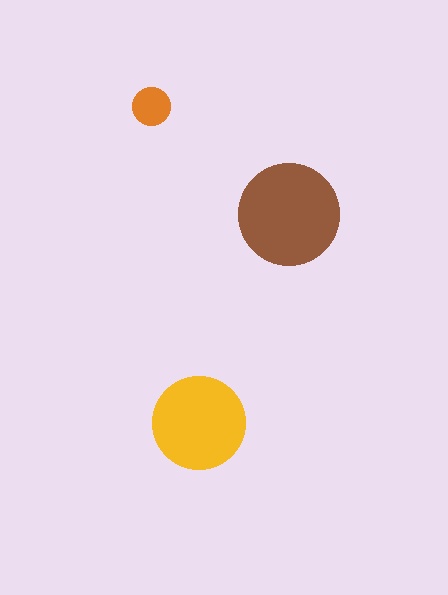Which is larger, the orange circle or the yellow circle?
The yellow one.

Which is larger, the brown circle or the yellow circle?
The brown one.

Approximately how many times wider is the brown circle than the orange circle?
About 2.5 times wider.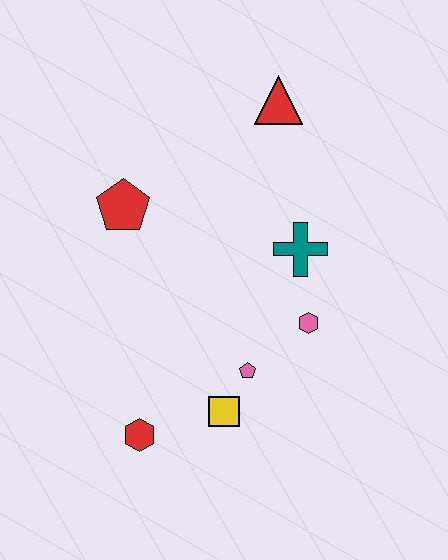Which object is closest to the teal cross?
The pink hexagon is closest to the teal cross.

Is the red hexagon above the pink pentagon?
No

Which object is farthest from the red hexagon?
The red triangle is farthest from the red hexagon.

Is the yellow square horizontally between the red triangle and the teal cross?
No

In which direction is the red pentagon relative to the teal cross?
The red pentagon is to the left of the teal cross.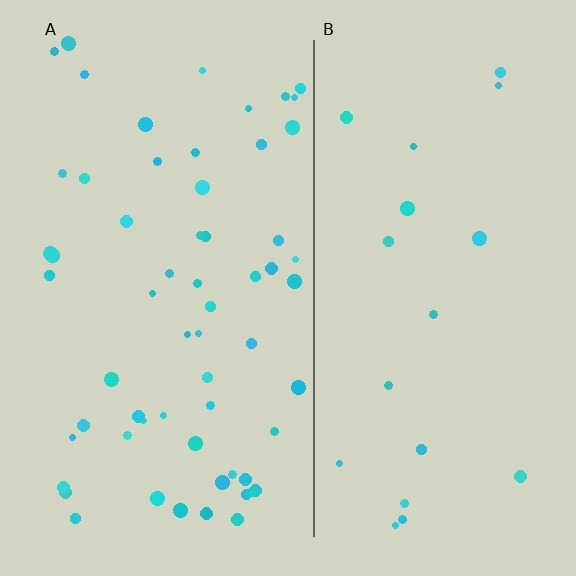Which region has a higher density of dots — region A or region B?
A (the left).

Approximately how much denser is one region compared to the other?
Approximately 3.2× — region A over region B.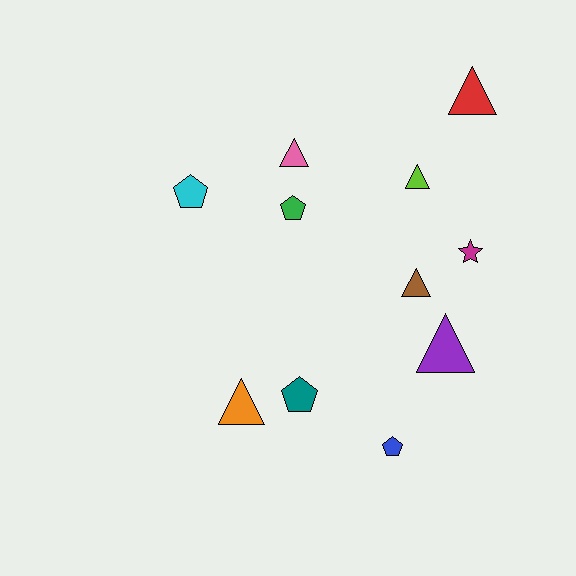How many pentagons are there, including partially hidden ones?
There are 4 pentagons.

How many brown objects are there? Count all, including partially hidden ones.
There is 1 brown object.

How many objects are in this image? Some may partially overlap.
There are 11 objects.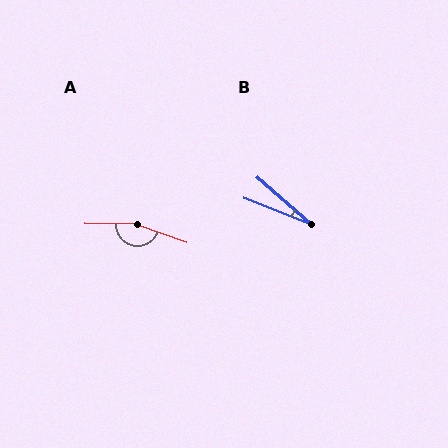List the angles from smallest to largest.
B (20°), A (161°).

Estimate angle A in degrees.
Approximately 161 degrees.